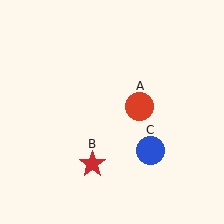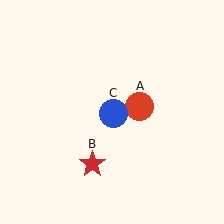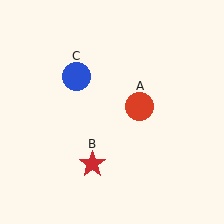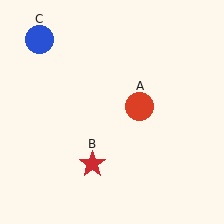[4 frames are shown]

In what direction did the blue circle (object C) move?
The blue circle (object C) moved up and to the left.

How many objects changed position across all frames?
1 object changed position: blue circle (object C).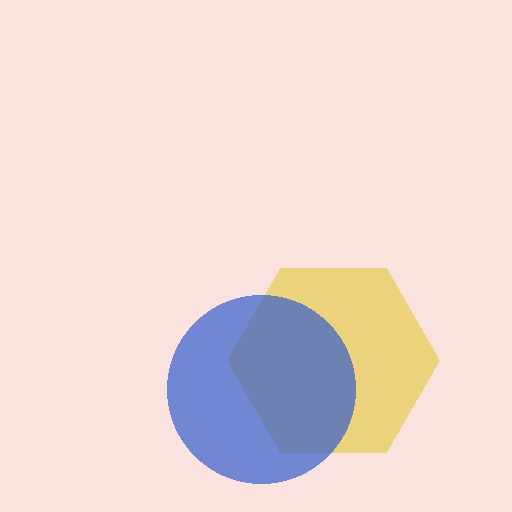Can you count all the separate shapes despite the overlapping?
Yes, there are 2 separate shapes.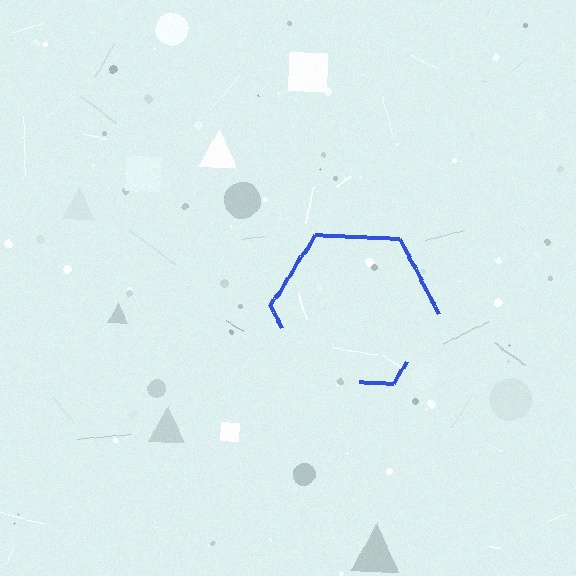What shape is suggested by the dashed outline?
The dashed outline suggests a hexagon.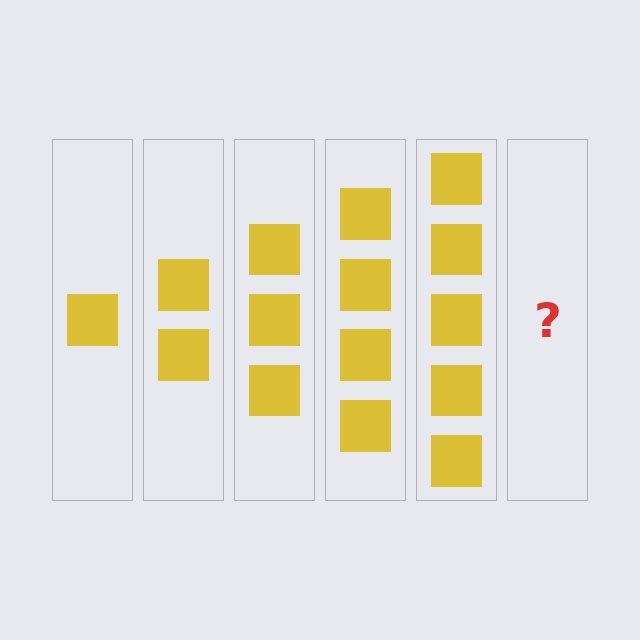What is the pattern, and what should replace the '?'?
The pattern is that each step adds one more square. The '?' should be 6 squares.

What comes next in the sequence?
The next element should be 6 squares.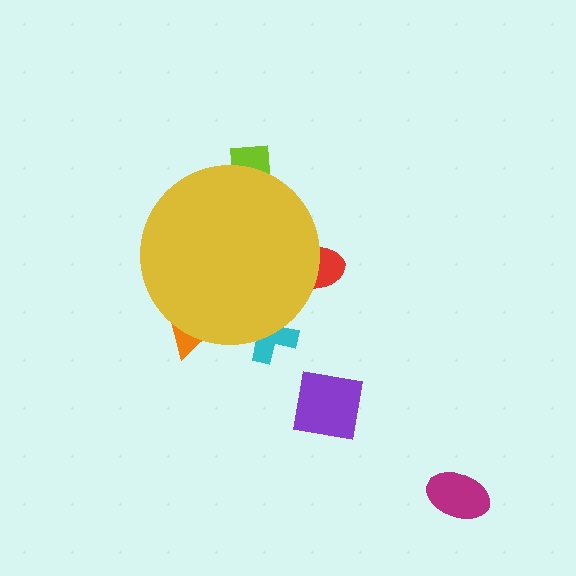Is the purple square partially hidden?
No, the purple square is fully visible.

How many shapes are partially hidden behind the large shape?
4 shapes are partially hidden.